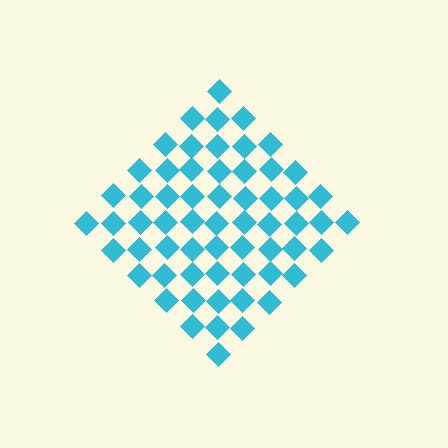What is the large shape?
The large shape is a diamond.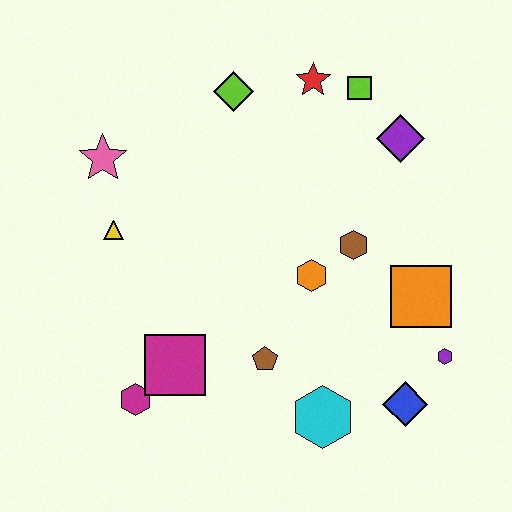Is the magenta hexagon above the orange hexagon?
No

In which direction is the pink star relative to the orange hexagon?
The pink star is to the left of the orange hexagon.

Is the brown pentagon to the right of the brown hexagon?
No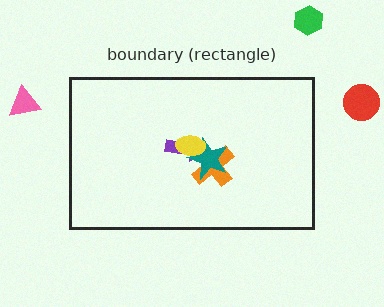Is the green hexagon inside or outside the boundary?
Outside.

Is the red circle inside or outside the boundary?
Outside.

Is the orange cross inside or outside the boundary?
Inside.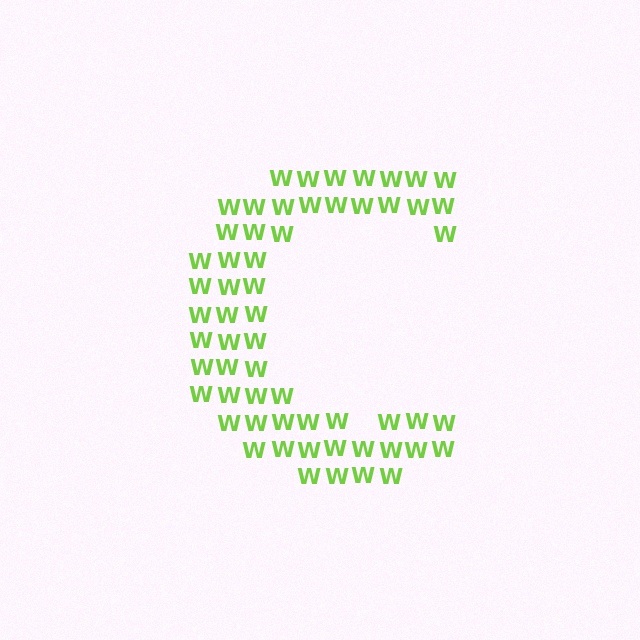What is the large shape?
The large shape is the letter C.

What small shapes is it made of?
It is made of small letter W's.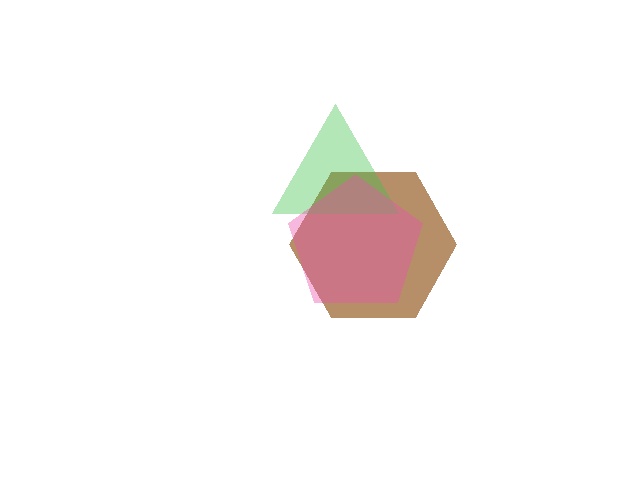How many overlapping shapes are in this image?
There are 3 overlapping shapes in the image.